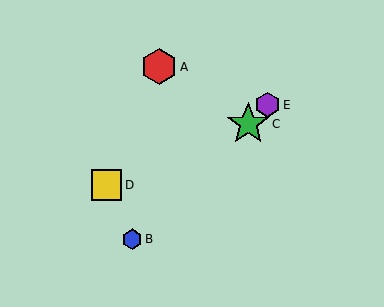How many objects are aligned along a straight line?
3 objects (B, C, E) are aligned along a straight line.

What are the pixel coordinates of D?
Object D is at (106, 185).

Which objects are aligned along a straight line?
Objects B, C, E are aligned along a straight line.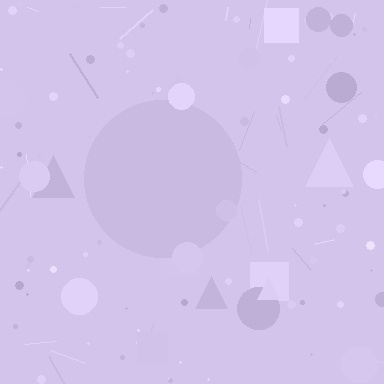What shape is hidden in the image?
A circle is hidden in the image.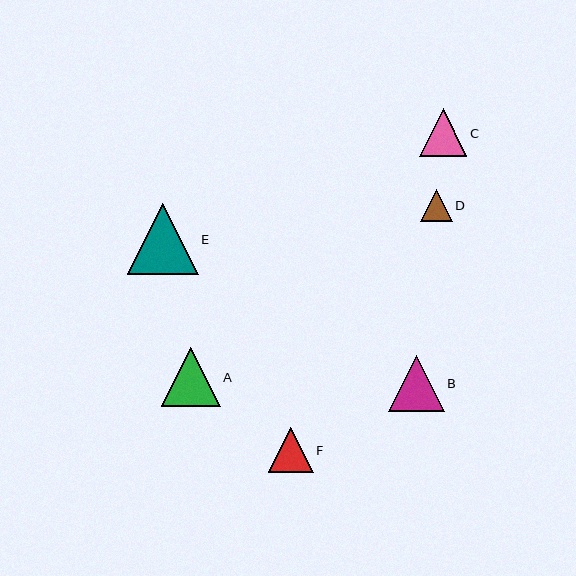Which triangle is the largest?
Triangle E is the largest with a size of approximately 71 pixels.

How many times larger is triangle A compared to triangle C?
Triangle A is approximately 1.2 times the size of triangle C.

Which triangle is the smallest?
Triangle D is the smallest with a size of approximately 32 pixels.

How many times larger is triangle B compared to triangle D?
Triangle B is approximately 1.7 times the size of triangle D.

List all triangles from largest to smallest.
From largest to smallest: E, A, B, C, F, D.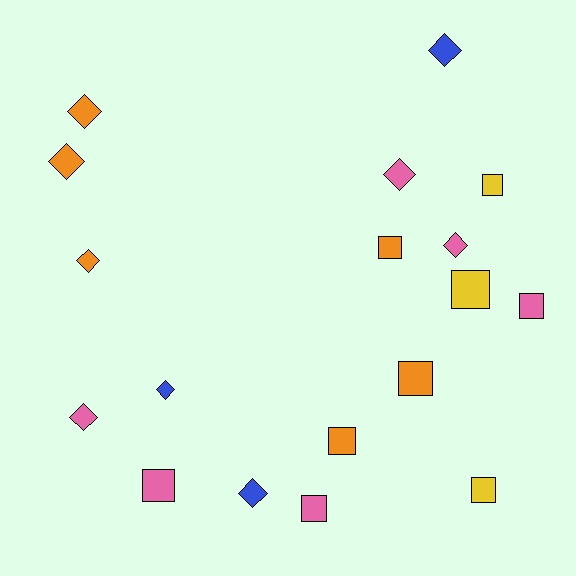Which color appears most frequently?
Orange, with 6 objects.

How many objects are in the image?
There are 18 objects.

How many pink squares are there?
There are 3 pink squares.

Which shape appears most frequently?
Diamond, with 9 objects.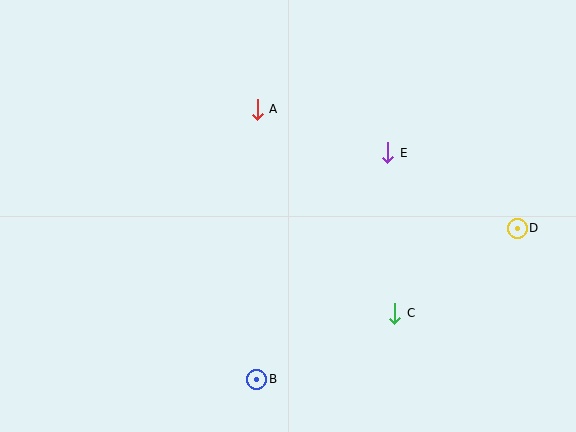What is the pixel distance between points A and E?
The distance between A and E is 138 pixels.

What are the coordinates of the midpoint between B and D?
The midpoint between B and D is at (387, 304).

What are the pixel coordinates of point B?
Point B is at (257, 379).